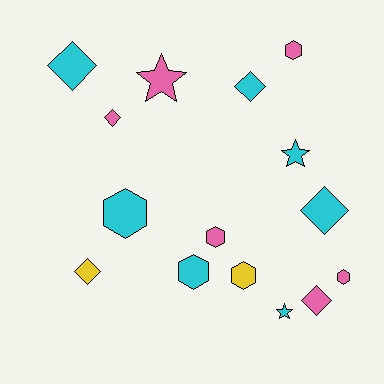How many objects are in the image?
There are 15 objects.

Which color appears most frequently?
Cyan, with 7 objects.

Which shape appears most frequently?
Hexagon, with 6 objects.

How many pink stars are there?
There is 1 pink star.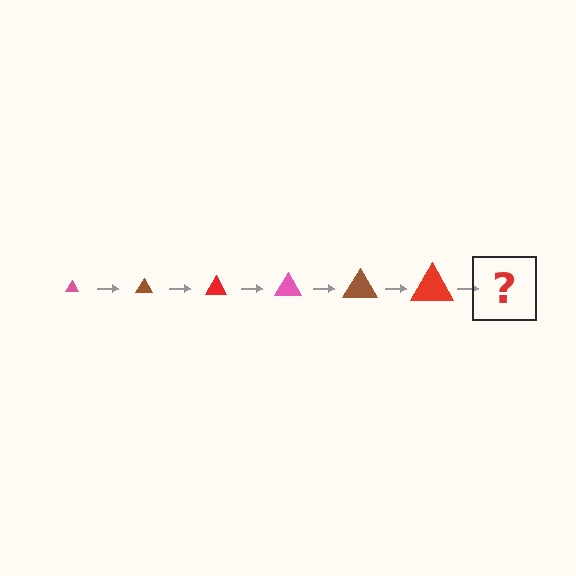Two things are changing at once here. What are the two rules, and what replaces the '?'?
The two rules are that the triangle grows larger each step and the color cycles through pink, brown, and red. The '?' should be a pink triangle, larger than the previous one.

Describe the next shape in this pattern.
It should be a pink triangle, larger than the previous one.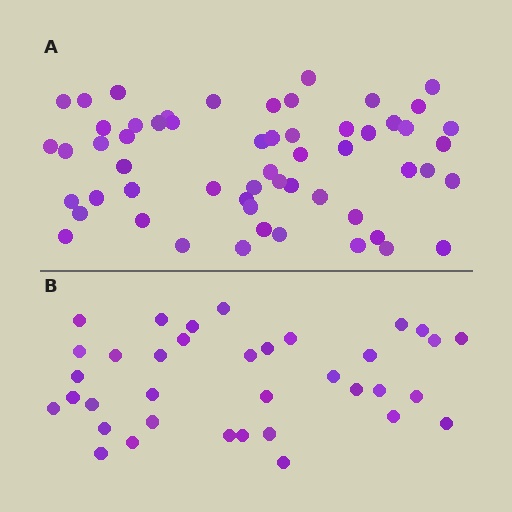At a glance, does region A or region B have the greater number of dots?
Region A (the top region) has more dots.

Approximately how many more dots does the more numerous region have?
Region A has approximately 20 more dots than region B.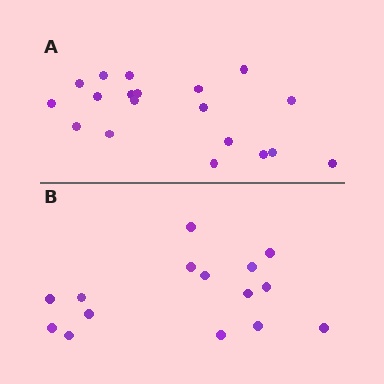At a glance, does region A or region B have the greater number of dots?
Region A (the top region) has more dots.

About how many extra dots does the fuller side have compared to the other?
Region A has about 4 more dots than region B.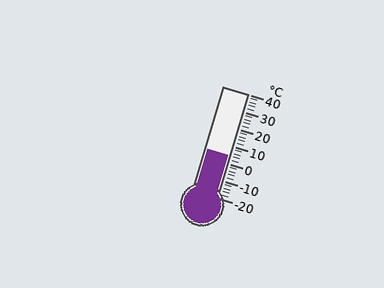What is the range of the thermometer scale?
The thermometer scale ranges from -20°C to 40°C.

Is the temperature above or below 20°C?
The temperature is below 20°C.